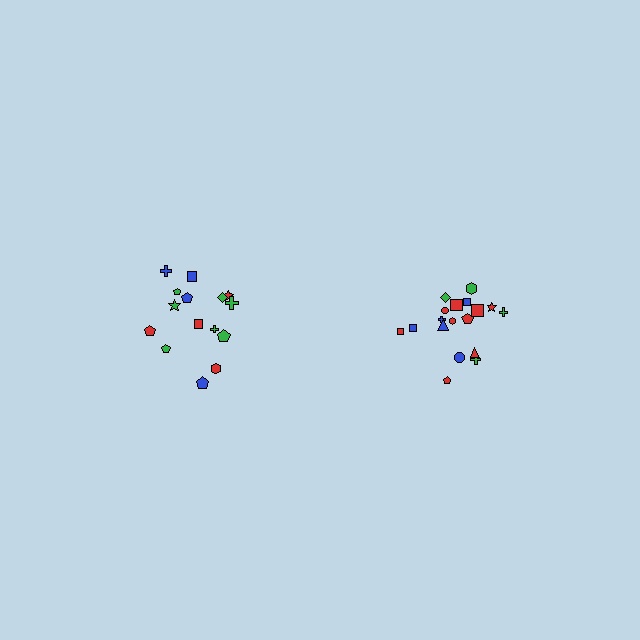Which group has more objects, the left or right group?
The right group.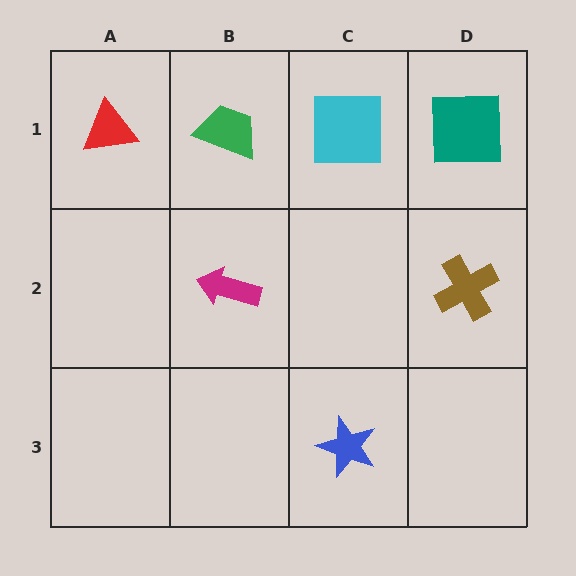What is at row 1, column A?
A red triangle.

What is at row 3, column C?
A blue star.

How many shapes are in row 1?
4 shapes.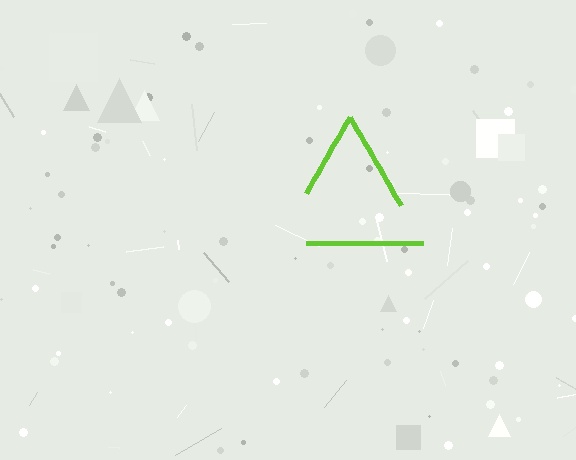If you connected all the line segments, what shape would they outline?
They would outline a triangle.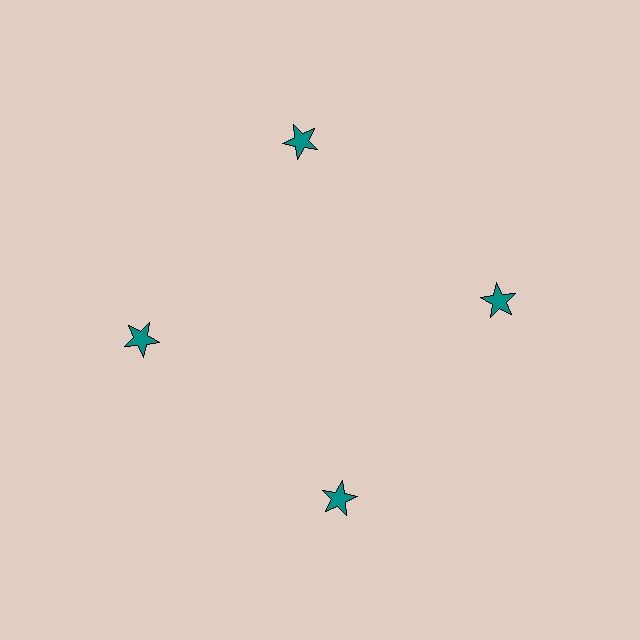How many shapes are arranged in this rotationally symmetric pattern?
There are 4 shapes, arranged in 4 groups of 1.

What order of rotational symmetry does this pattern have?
This pattern has 4-fold rotational symmetry.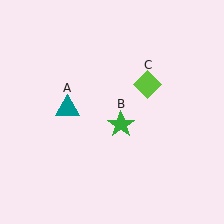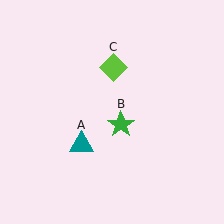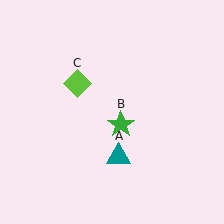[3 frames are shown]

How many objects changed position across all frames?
2 objects changed position: teal triangle (object A), lime diamond (object C).